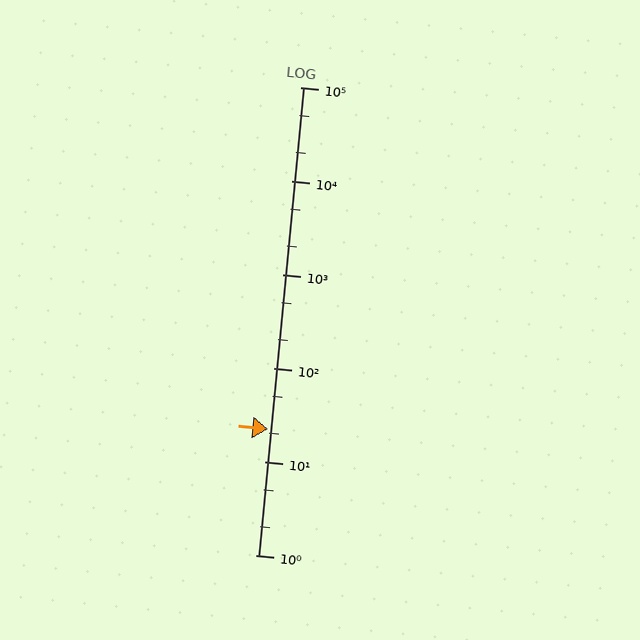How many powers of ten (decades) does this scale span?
The scale spans 5 decades, from 1 to 100000.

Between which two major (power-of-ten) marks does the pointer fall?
The pointer is between 10 and 100.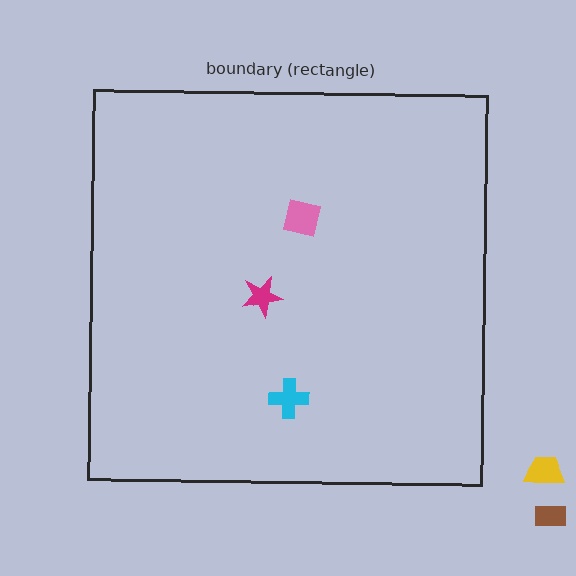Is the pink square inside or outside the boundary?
Inside.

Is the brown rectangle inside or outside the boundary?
Outside.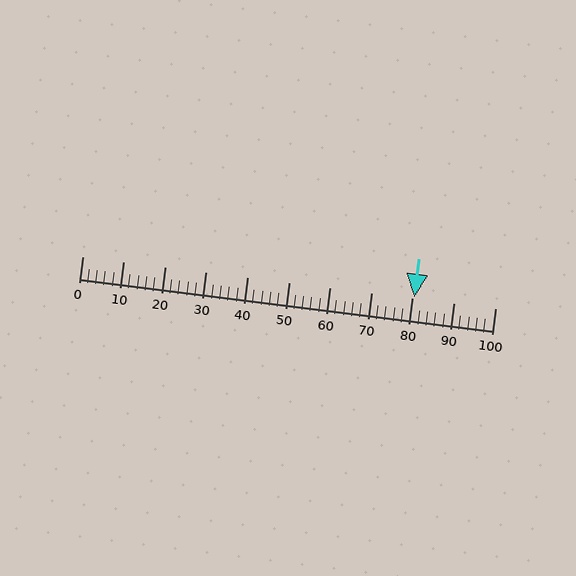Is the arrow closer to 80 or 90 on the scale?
The arrow is closer to 80.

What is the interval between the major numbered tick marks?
The major tick marks are spaced 10 units apart.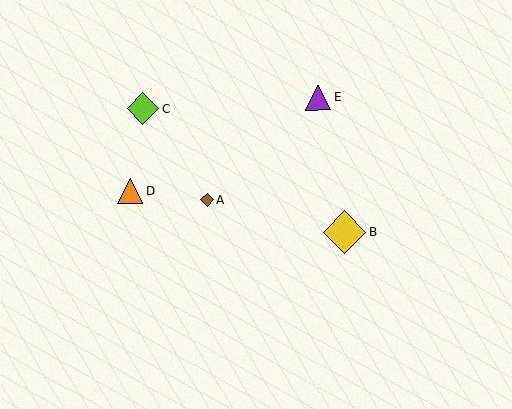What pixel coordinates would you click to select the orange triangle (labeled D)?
Click at (130, 191) to select the orange triangle D.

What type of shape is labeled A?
Shape A is a brown diamond.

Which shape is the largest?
The yellow diamond (labeled B) is the largest.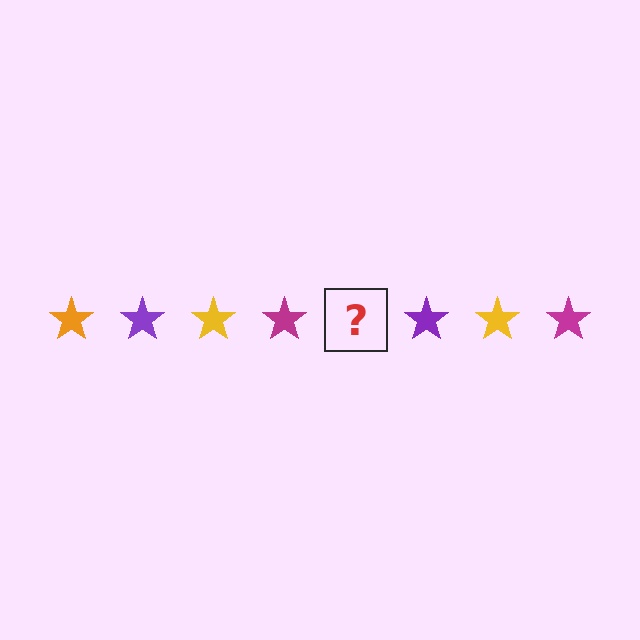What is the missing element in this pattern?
The missing element is an orange star.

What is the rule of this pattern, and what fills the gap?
The rule is that the pattern cycles through orange, purple, yellow, magenta stars. The gap should be filled with an orange star.